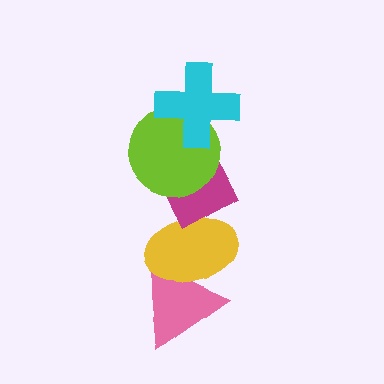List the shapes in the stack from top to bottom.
From top to bottom: the cyan cross, the lime circle, the magenta diamond, the yellow ellipse, the pink triangle.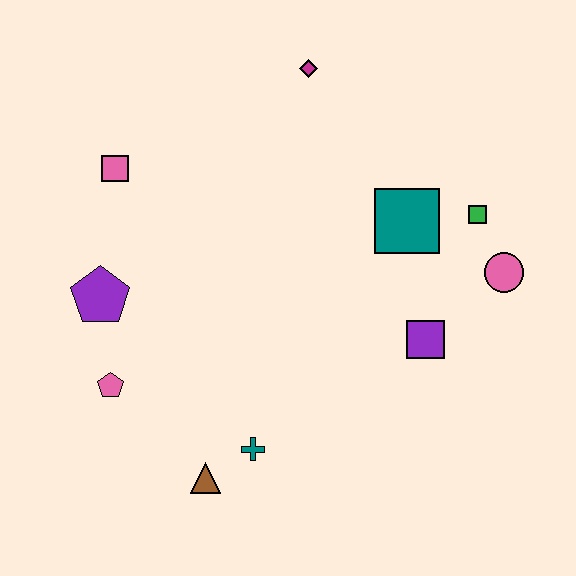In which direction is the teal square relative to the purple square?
The teal square is above the purple square.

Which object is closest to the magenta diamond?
The teal square is closest to the magenta diamond.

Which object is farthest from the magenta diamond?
The brown triangle is farthest from the magenta diamond.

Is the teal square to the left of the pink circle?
Yes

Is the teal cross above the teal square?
No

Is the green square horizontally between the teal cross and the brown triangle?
No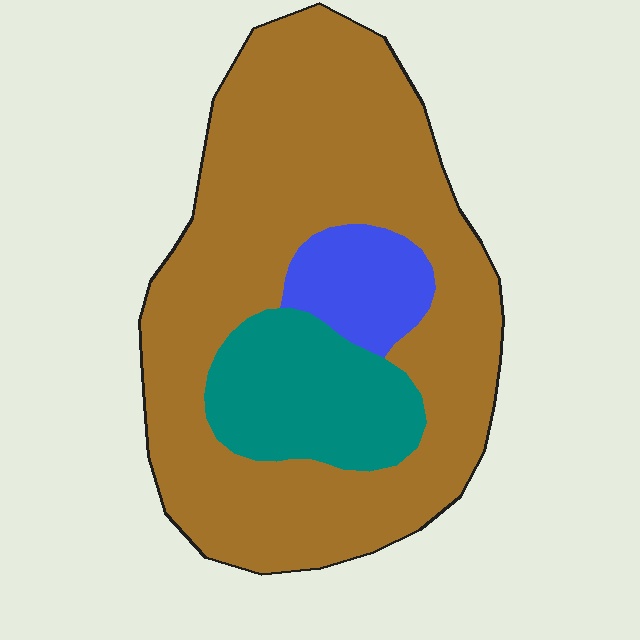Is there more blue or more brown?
Brown.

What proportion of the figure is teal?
Teal takes up about one sixth (1/6) of the figure.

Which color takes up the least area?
Blue, at roughly 10%.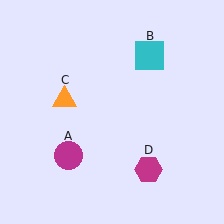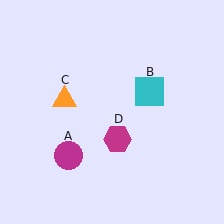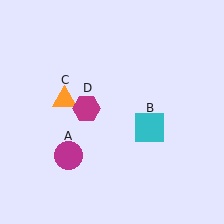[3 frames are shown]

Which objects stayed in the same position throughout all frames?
Magenta circle (object A) and orange triangle (object C) remained stationary.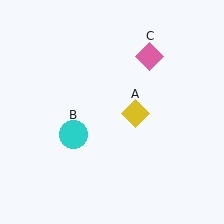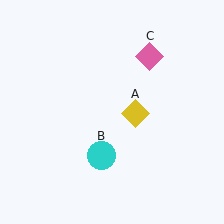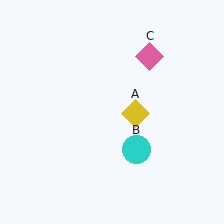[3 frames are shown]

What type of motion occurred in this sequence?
The cyan circle (object B) rotated counterclockwise around the center of the scene.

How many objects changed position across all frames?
1 object changed position: cyan circle (object B).